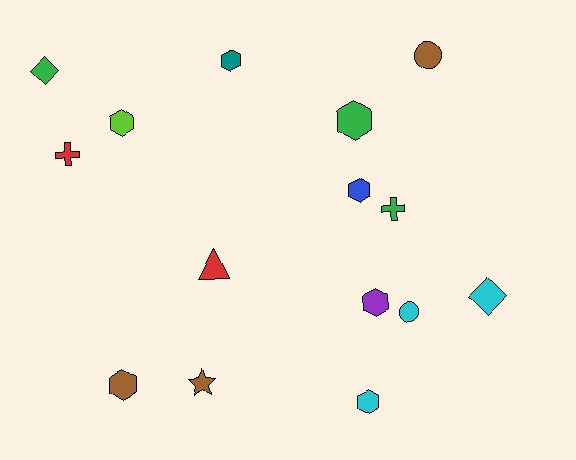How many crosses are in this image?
There are 2 crosses.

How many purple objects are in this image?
There is 1 purple object.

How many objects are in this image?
There are 15 objects.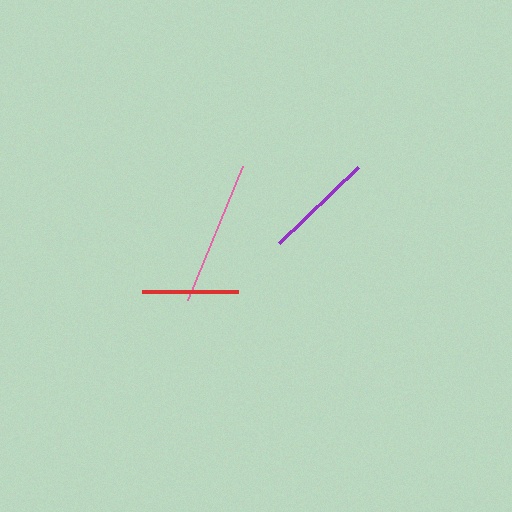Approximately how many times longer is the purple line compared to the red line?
The purple line is approximately 1.2 times the length of the red line.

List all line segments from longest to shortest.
From longest to shortest: pink, purple, red.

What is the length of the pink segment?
The pink segment is approximately 144 pixels long.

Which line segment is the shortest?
The red line is the shortest at approximately 96 pixels.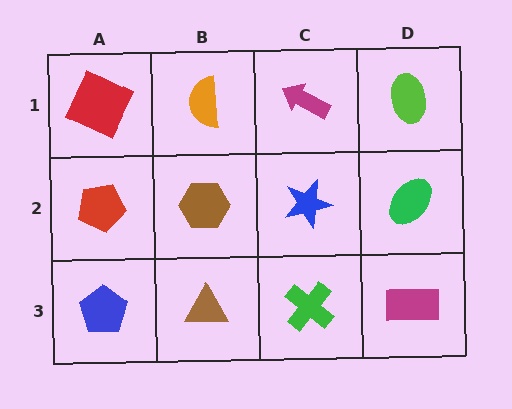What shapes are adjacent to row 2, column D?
A lime ellipse (row 1, column D), a magenta rectangle (row 3, column D), a blue star (row 2, column C).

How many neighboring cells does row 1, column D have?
2.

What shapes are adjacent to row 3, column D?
A green ellipse (row 2, column D), a green cross (row 3, column C).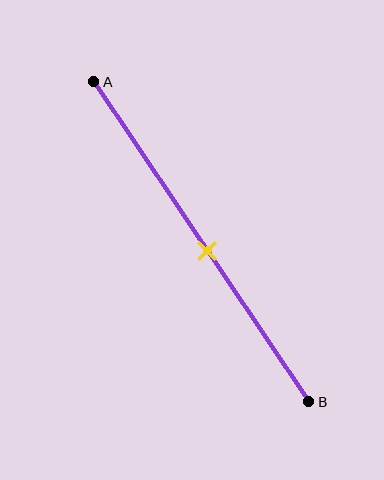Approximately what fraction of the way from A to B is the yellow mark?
The yellow mark is approximately 55% of the way from A to B.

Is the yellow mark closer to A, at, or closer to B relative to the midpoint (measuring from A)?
The yellow mark is approximately at the midpoint of segment AB.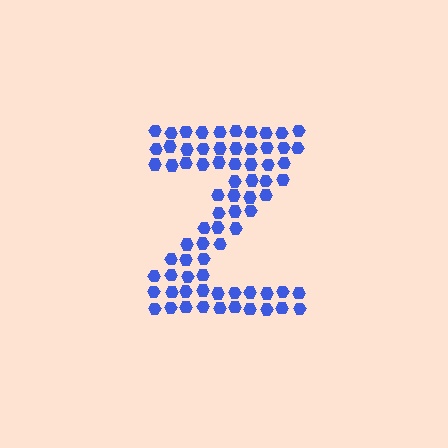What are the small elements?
The small elements are hexagons.